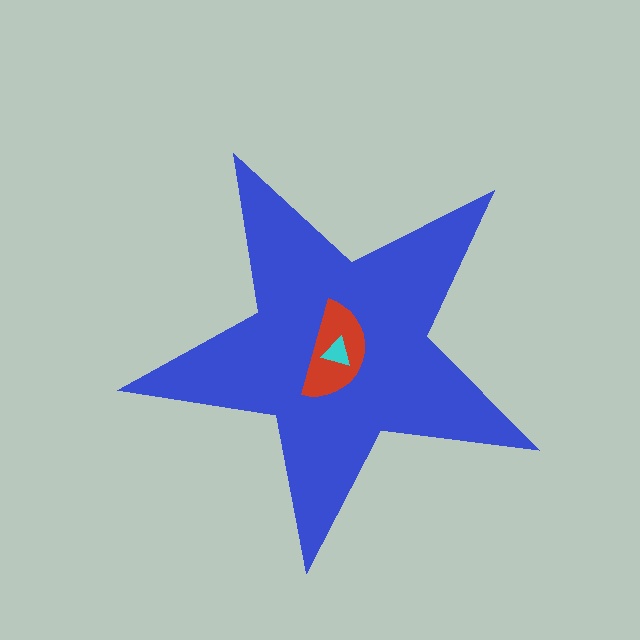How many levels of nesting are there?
3.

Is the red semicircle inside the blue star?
Yes.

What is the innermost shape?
The cyan triangle.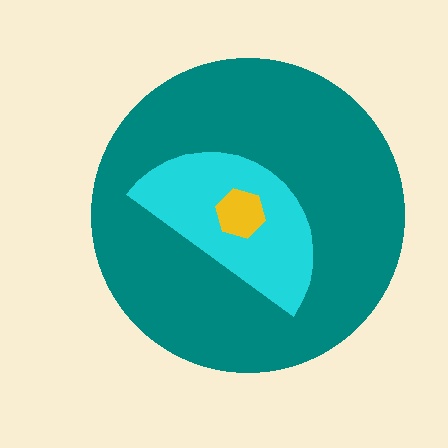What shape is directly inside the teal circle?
The cyan semicircle.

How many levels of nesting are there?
3.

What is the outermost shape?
The teal circle.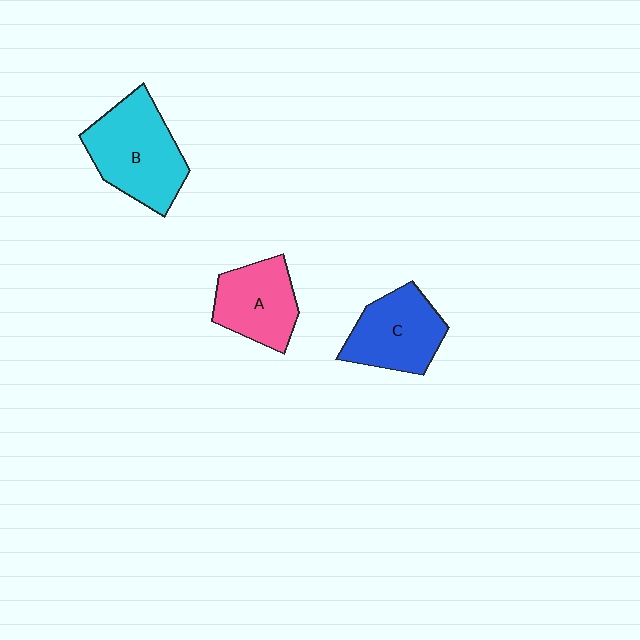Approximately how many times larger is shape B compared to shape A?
Approximately 1.4 times.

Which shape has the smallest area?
Shape A (pink).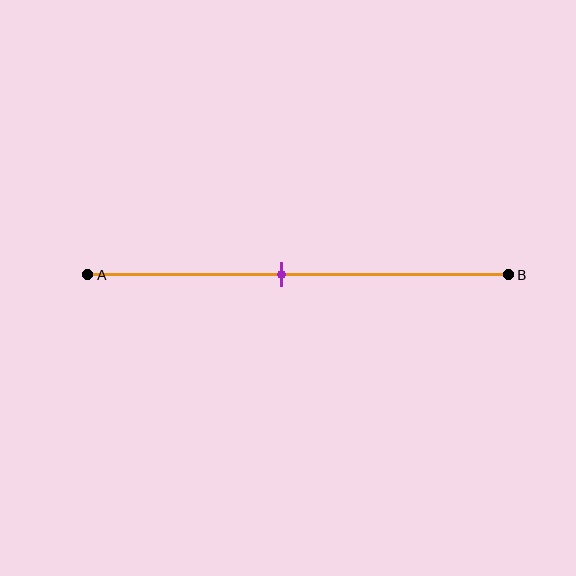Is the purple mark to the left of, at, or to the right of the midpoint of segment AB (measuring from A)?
The purple mark is to the left of the midpoint of segment AB.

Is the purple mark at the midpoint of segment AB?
No, the mark is at about 45% from A, not at the 50% midpoint.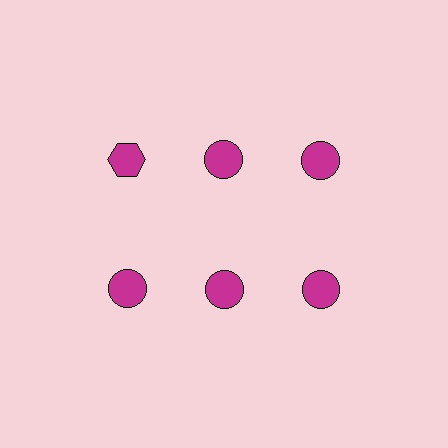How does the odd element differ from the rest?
It has a different shape: hexagon instead of circle.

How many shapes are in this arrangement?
There are 6 shapes arranged in a grid pattern.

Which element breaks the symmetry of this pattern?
The magenta hexagon in the top row, leftmost column breaks the symmetry. All other shapes are magenta circles.